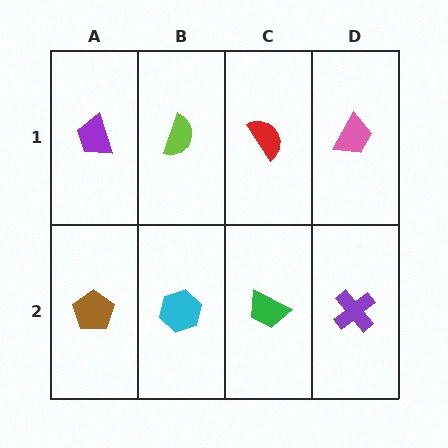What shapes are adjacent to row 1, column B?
A cyan hexagon (row 2, column B), a purple trapezoid (row 1, column A), a red semicircle (row 1, column C).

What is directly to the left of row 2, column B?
A brown pentagon.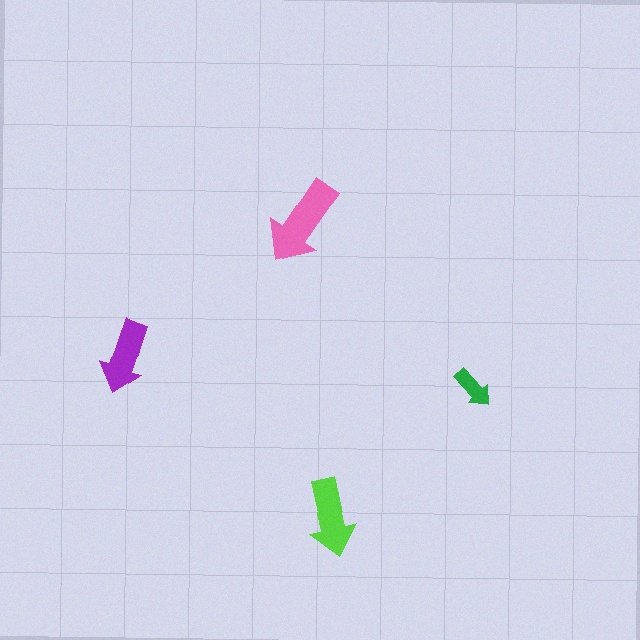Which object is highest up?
The pink arrow is topmost.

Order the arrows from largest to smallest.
the pink one, the lime one, the purple one, the green one.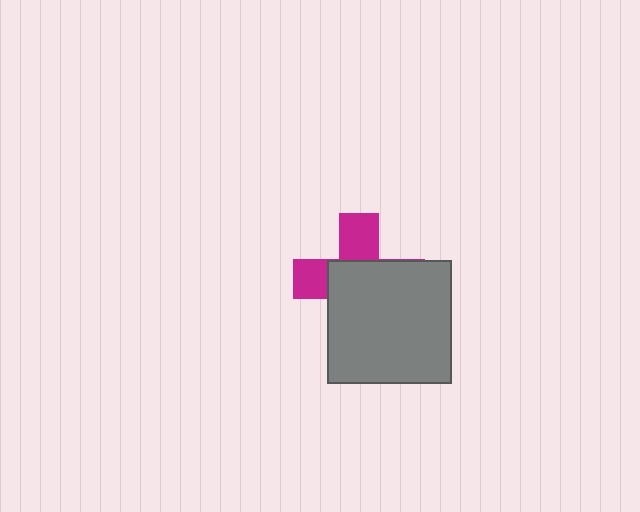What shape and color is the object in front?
The object in front is a gray square.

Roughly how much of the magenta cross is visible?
A small part of it is visible (roughly 36%).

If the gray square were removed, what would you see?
You would see the complete magenta cross.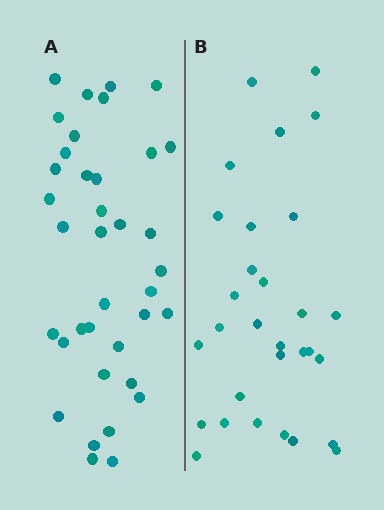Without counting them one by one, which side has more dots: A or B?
Region A (the left region) has more dots.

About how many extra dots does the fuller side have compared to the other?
Region A has roughly 8 or so more dots than region B.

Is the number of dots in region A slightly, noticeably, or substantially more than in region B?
Region A has only slightly more — the two regions are fairly close. The ratio is roughly 1.2 to 1.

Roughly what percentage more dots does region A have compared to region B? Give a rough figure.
About 25% more.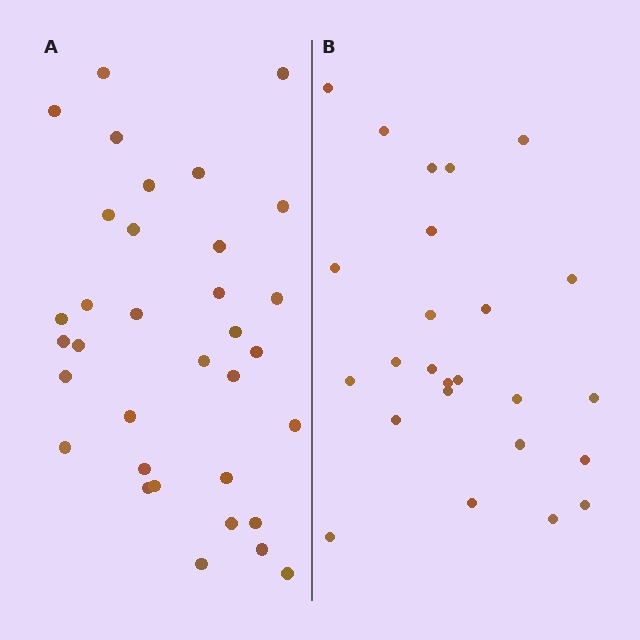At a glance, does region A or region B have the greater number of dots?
Region A (the left region) has more dots.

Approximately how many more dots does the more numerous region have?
Region A has roughly 8 or so more dots than region B.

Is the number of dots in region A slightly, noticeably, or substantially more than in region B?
Region A has noticeably more, but not dramatically so. The ratio is roughly 1.4 to 1.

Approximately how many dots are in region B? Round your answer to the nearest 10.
About 20 dots. (The exact count is 25, which rounds to 20.)